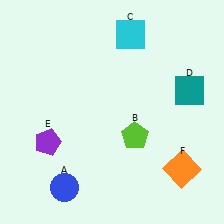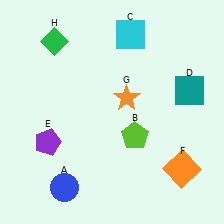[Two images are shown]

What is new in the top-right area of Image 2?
An orange star (G) was added in the top-right area of Image 2.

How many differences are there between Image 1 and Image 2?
There are 2 differences between the two images.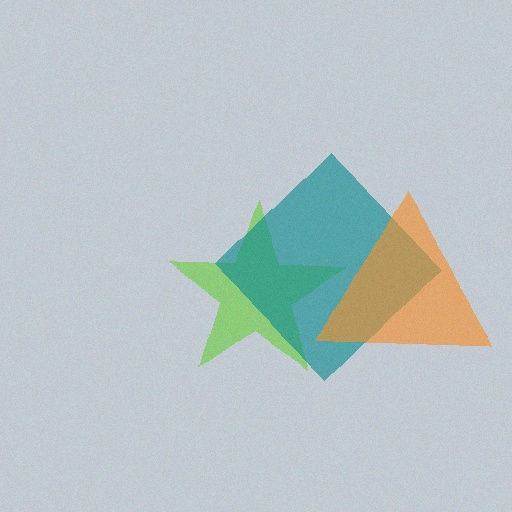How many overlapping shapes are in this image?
There are 3 overlapping shapes in the image.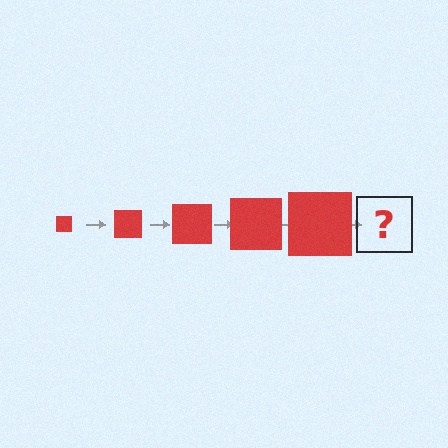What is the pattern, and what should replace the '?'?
The pattern is that the square gets progressively larger each step. The '?' should be a red square, larger than the previous one.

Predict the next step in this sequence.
The next step is a red square, larger than the previous one.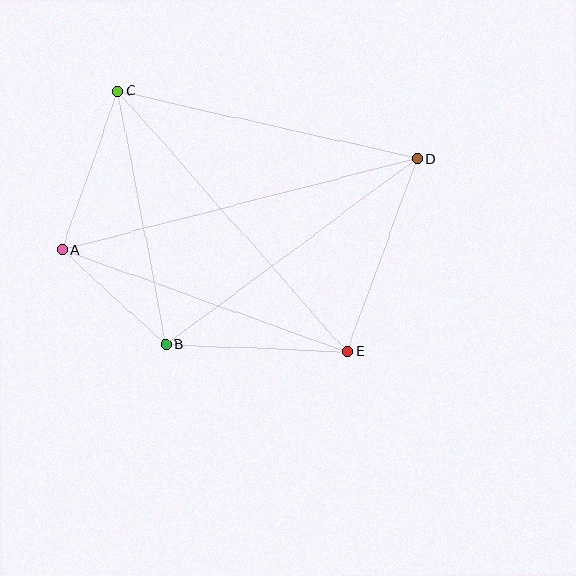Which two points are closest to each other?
Points A and B are closest to each other.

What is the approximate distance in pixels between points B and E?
The distance between B and E is approximately 182 pixels.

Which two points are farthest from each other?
Points A and D are farthest from each other.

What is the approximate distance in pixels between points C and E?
The distance between C and E is approximately 348 pixels.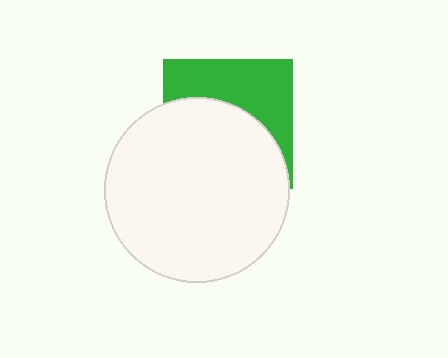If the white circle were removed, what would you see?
You would see the complete green square.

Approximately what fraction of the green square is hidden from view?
Roughly 58% of the green square is hidden behind the white circle.